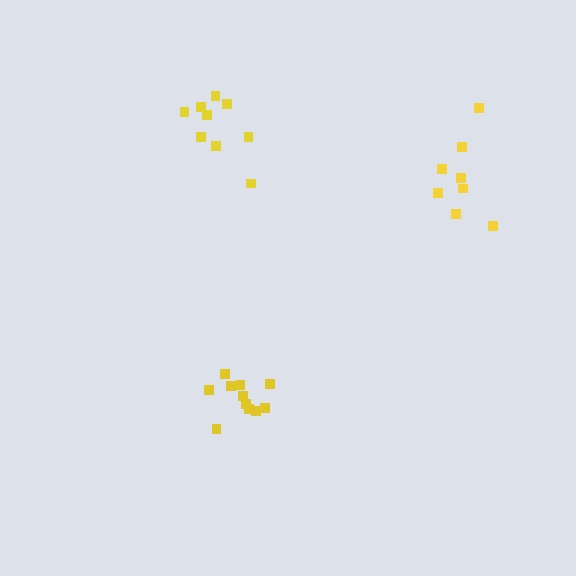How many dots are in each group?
Group 1: 11 dots, Group 2: 8 dots, Group 3: 9 dots (28 total).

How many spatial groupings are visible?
There are 3 spatial groupings.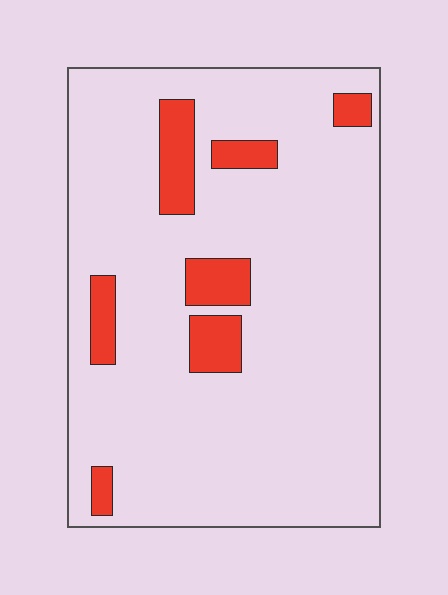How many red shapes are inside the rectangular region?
7.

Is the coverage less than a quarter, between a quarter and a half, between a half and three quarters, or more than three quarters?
Less than a quarter.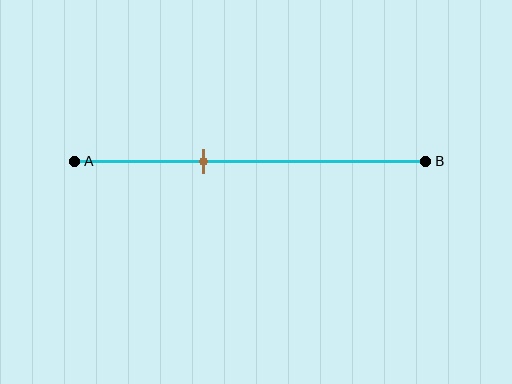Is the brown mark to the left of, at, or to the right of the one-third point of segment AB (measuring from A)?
The brown mark is to the right of the one-third point of segment AB.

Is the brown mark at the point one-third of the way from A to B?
No, the mark is at about 35% from A, not at the 33% one-third point.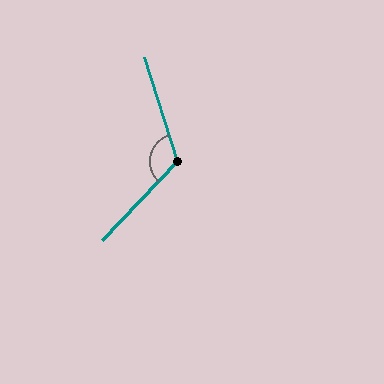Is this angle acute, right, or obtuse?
It is obtuse.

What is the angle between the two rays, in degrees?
Approximately 119 degrees.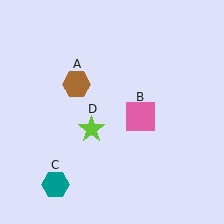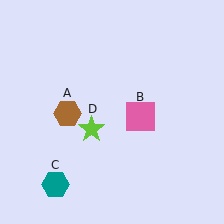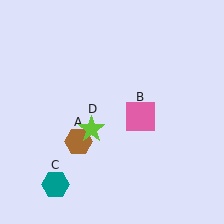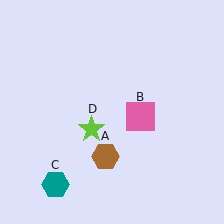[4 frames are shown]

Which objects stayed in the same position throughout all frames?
Pink square (object B) and teal hexagon (object C) and lime star (object D) remained stationary.